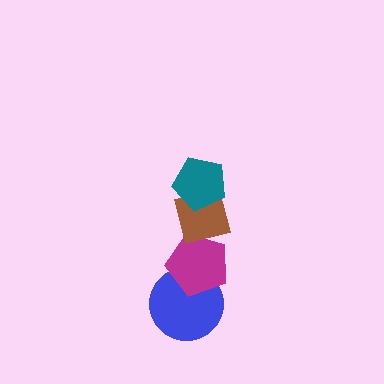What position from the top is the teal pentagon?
The teal pentagon is 1st from the top.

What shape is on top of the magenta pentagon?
The brown square is on top of the magenta pentagon.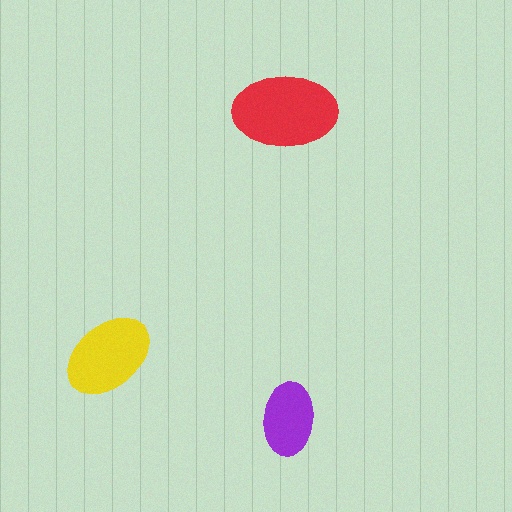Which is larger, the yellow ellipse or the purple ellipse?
The yellow one.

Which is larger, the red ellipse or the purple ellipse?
The red one.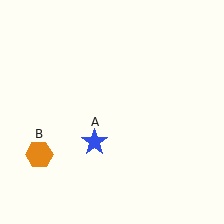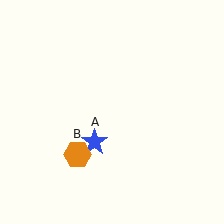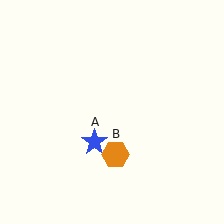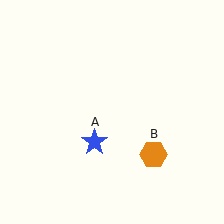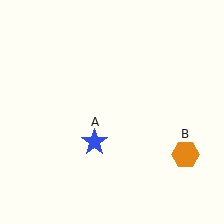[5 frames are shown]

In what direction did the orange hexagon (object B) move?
The orange hexagon (object B) moved right.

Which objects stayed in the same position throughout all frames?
Blue star (object A) remained stationary.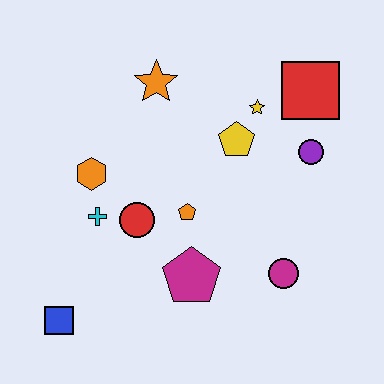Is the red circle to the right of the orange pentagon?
No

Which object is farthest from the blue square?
The red square is farthest from the blue square.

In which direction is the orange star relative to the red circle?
The orange star is above the red circle.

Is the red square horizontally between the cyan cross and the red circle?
No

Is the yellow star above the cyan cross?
Yes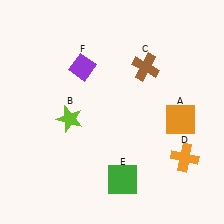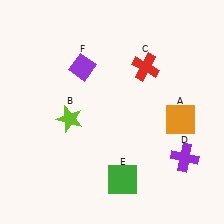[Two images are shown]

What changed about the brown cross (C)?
In Image 1, C is brown. In Image 2, it changed to red.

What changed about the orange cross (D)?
In Image 1, D is orange. In Image 2, it changed to purple.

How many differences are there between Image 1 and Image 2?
There are 2 differences between the two images.